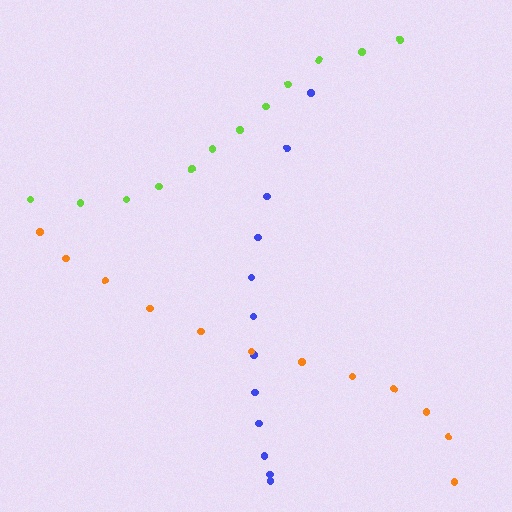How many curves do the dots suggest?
There are 3 distinct paths.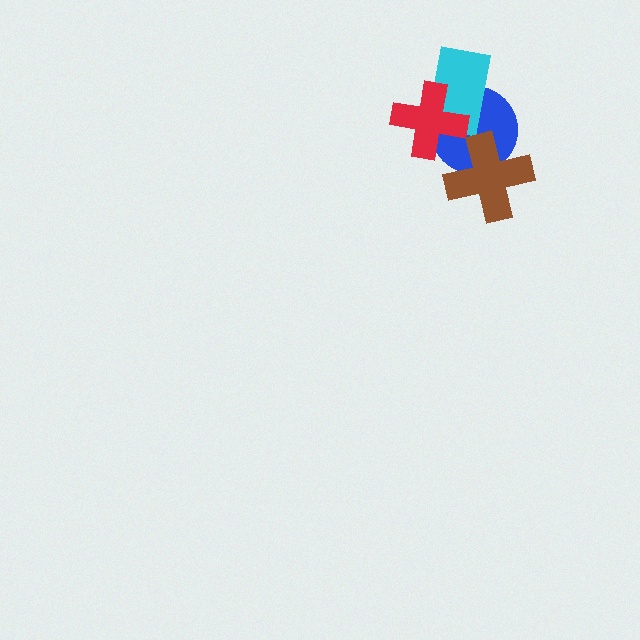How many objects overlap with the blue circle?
3 objects overlap with the blue circle.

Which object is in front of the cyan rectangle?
The red cross is in front of the cyan rectangle.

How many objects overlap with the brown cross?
1 object overlaps with the brown cross.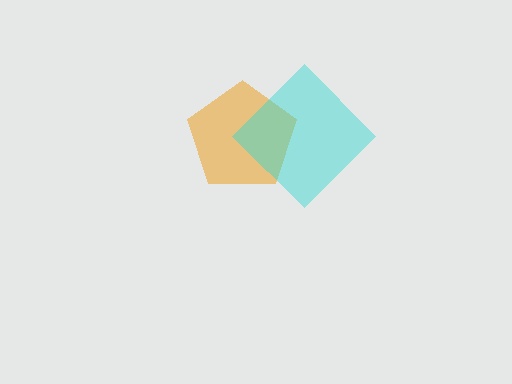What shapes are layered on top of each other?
The layered shapes are: an orange pentagon, a cyan diamond.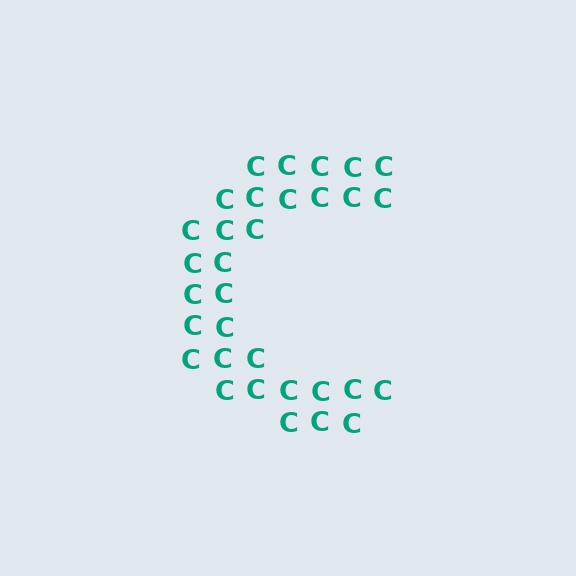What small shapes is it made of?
It is made of small letter C's.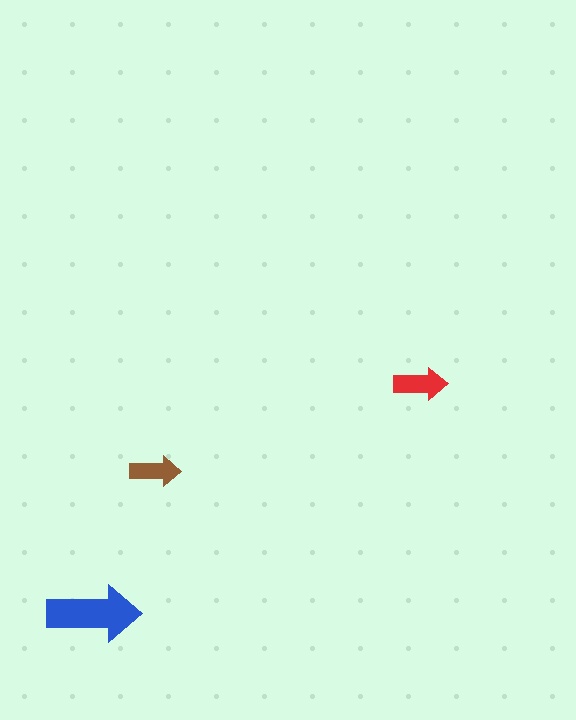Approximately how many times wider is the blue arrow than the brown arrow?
About 2 times wider.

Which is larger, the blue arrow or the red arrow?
The blue one.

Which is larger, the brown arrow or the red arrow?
The red one.